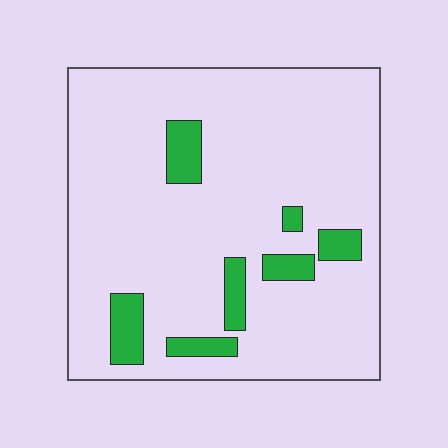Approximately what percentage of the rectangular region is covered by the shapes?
Approximately 10%.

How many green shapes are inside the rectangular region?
7.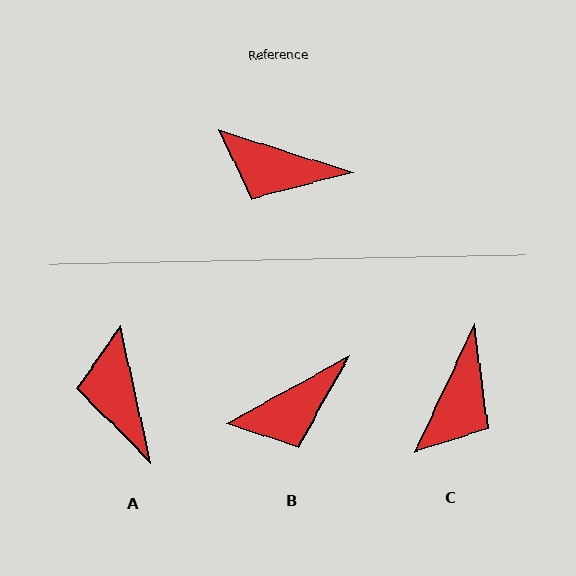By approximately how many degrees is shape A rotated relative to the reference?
Approximately 60 degrees clockwise.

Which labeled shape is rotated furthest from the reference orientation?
C, about 82 degrees away.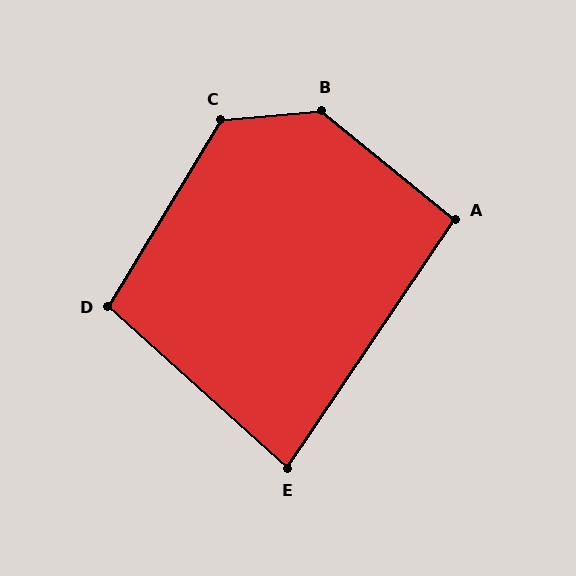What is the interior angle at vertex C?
Approximately 127 degrees (obtuse).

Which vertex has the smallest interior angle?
E, at approximately 82 degrees.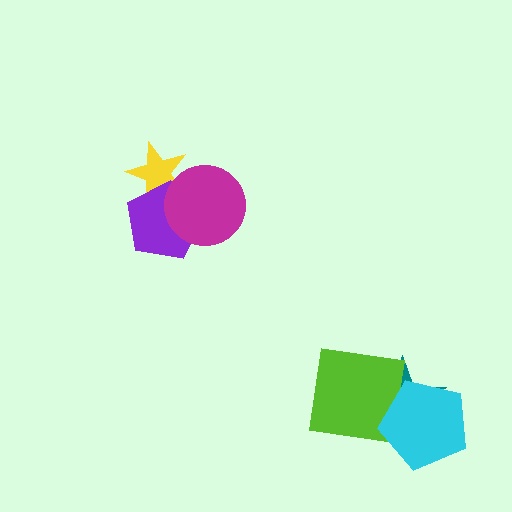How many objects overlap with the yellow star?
2 objects overlap with the yellow star.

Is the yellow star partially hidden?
Yes, it is partially covered by another shape.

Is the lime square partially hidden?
Yes, it is partially covered by another shape.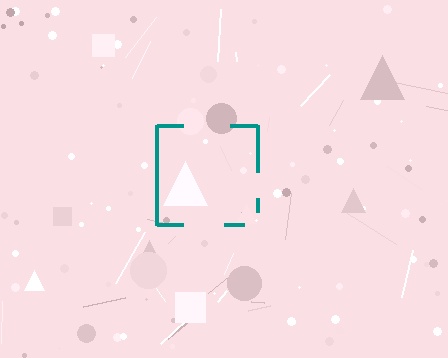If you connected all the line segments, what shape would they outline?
They would outline a square.